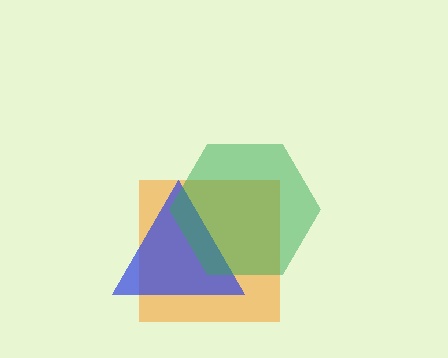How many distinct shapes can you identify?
There are 3 distinct shapes: an orange square, a blue triangle, a green hexagon.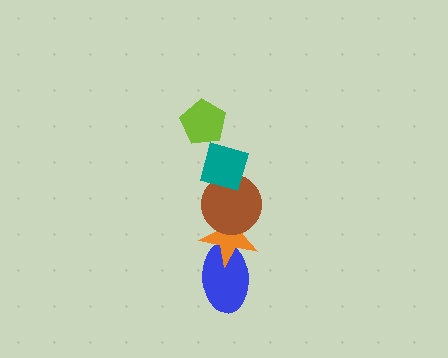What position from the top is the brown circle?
The brown circle is 3rd from the top.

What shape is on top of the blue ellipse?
The orange star is on top of the blue ellipse.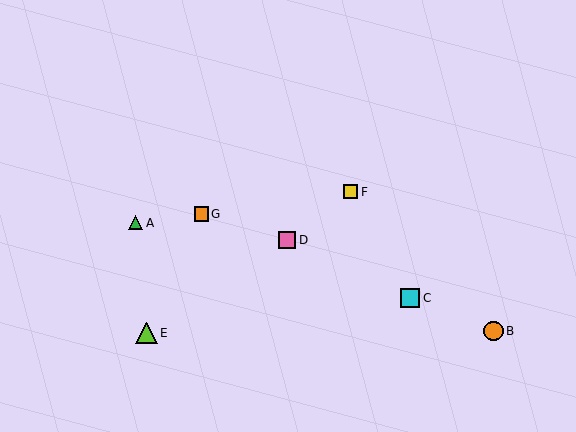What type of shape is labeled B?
Shape B is an orange circle.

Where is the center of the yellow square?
The center of the yellow square is at (351, 192).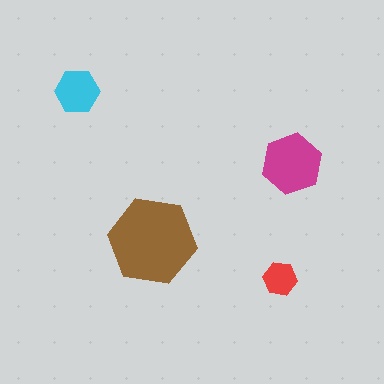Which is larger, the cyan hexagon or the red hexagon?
The cyan one.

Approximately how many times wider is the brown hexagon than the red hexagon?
About 2.5 times wider.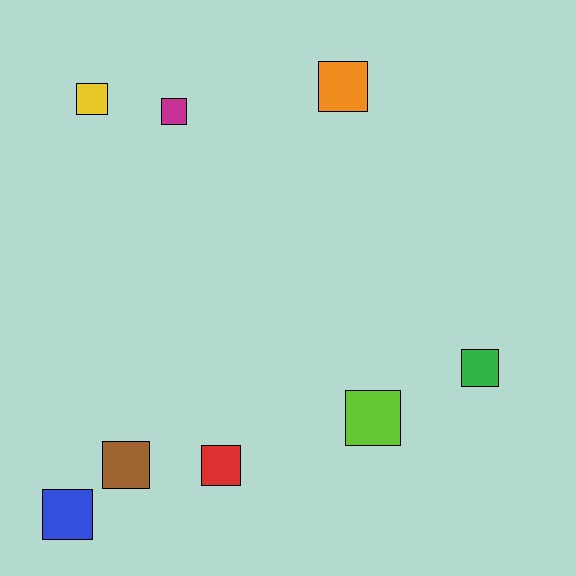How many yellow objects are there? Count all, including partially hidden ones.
There is 1 yellow object.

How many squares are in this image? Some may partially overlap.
There are 8 squares.